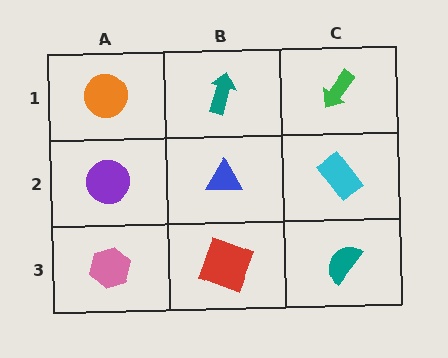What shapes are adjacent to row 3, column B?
A blue triangle (row 2, column B), a pink hexagon (row 3, column A), a teal semicircle (row 3, column C).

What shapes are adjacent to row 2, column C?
A green arrow (row 1, column C), a teal semicircle (row 3, column C), a blue triangle (row 2, column B).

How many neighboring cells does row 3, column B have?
3.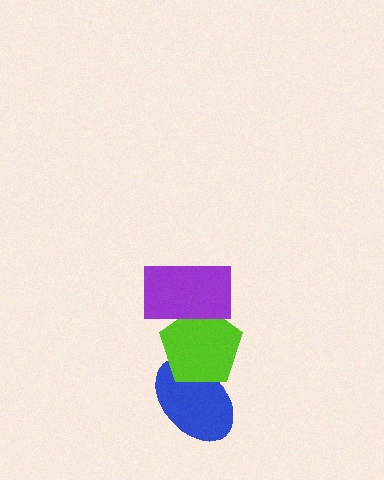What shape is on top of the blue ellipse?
The lime pentagon is on top of the blue ellipse.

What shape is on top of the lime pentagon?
The purple rectangle is on top of the lime pentagon.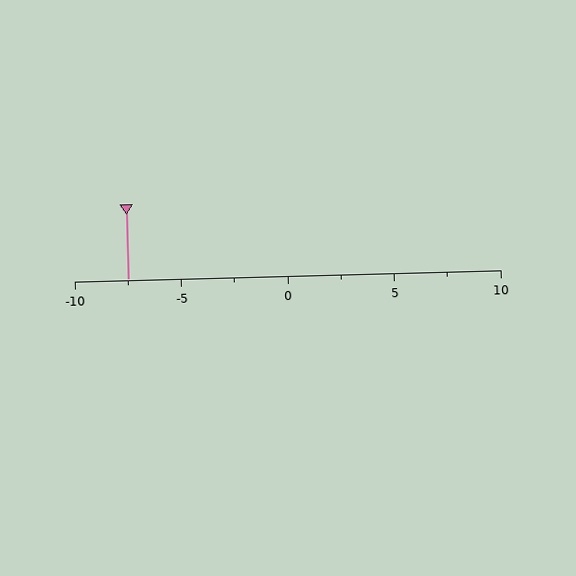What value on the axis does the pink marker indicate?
The marker indicates approximately -7.5.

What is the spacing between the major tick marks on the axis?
The major ticks are spaced 5 apart.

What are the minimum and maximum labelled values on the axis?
The axis runs from -10 to 10.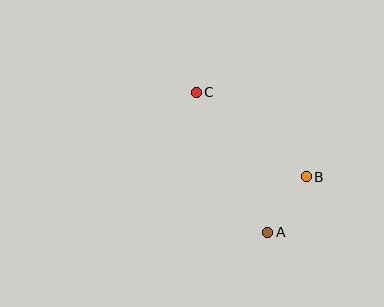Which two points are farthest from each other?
Points A and C are farthest from each other.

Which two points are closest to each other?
Points A and B are closest to each other.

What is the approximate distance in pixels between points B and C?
The distance between B and C is approximately 139 pixels.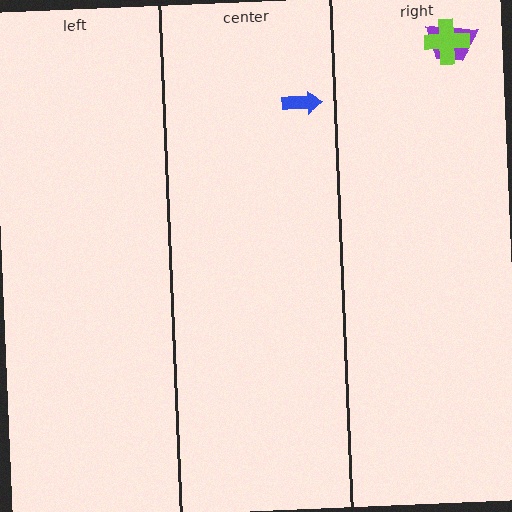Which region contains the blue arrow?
The center region.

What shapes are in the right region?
The purple trapezoid, the lime cross.